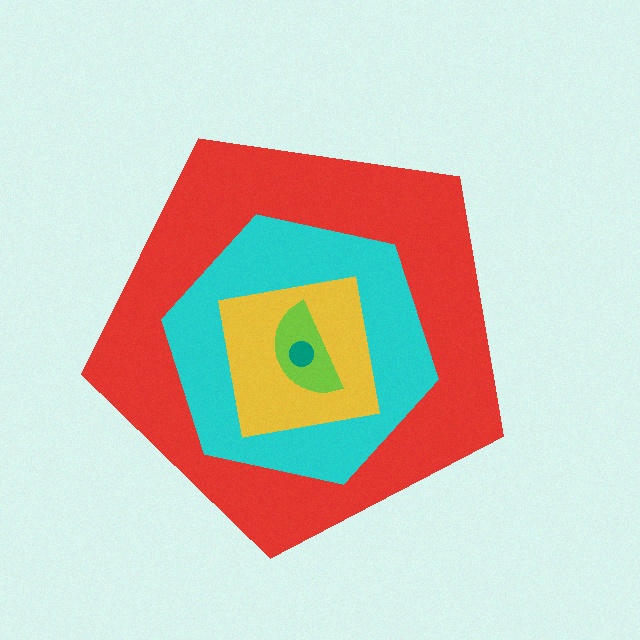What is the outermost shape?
The red pentagon.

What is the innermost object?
The teal circle.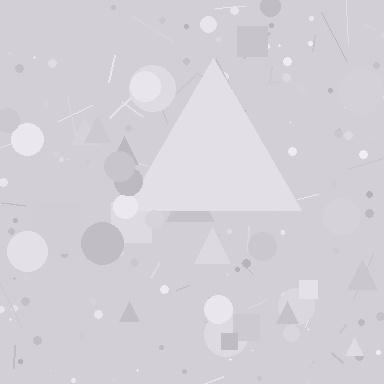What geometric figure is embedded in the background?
A triangle is embedded in the background.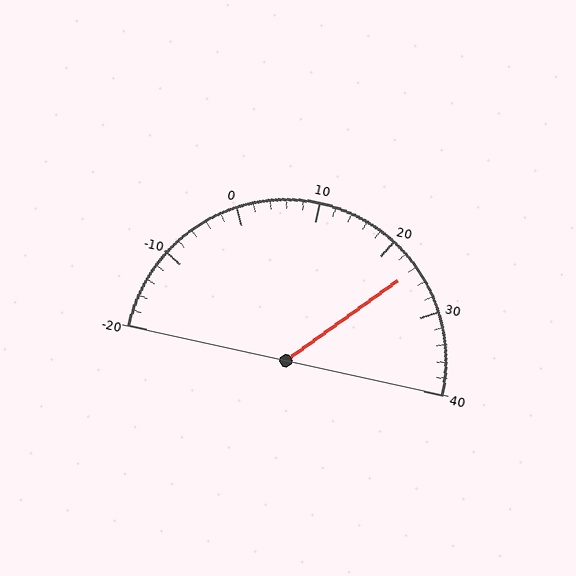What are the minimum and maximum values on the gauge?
The gauge ranges from -20 to 40.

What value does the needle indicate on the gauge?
The needle indicates approximately 24.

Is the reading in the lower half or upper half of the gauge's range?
The reading is in the upper half of the range (-20 to 40).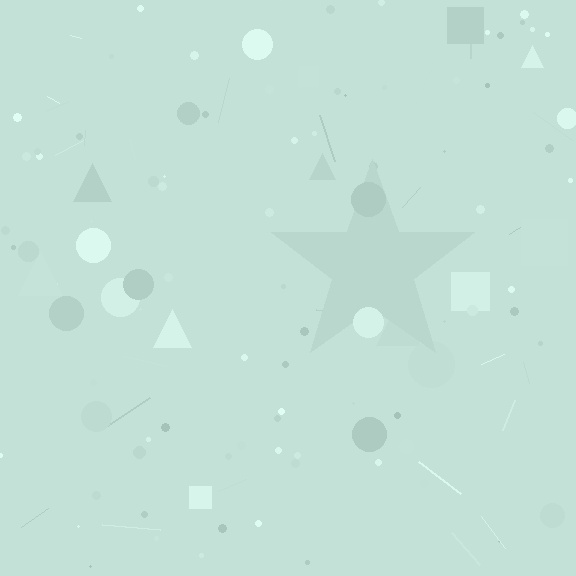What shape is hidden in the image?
A star is hidden in the image.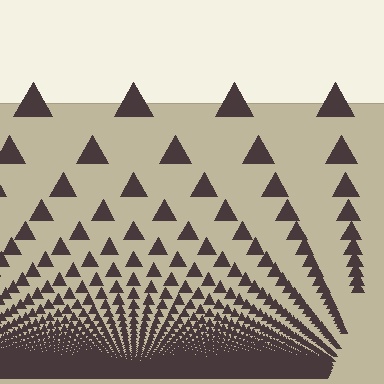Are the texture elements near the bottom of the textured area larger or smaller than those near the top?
Smaller. The gradient is inverted — elements near the bottom are smaller and denser.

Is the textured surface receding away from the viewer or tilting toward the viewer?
The surface appears to tilt toward the viewer. Texture elements get larger and sparser toward the top.